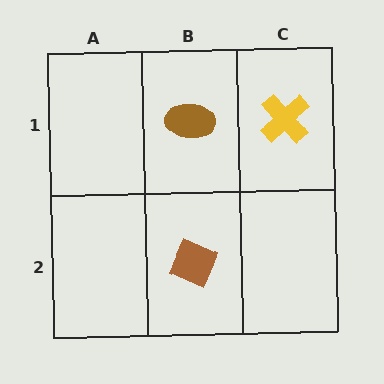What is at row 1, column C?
A yellow cross.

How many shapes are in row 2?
1 shape.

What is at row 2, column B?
A brown diamond.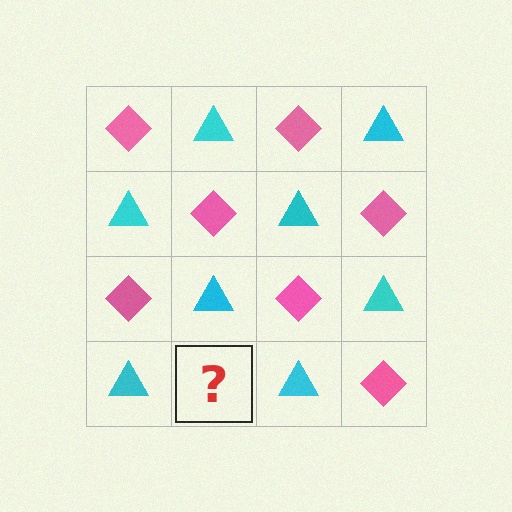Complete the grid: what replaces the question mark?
The question mark should be replaced with a pink diamond.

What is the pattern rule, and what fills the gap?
The rule is that it alternates pink diamond and cyan triangle in a checkerboard pattern. The gap should be filled with a pink diamond.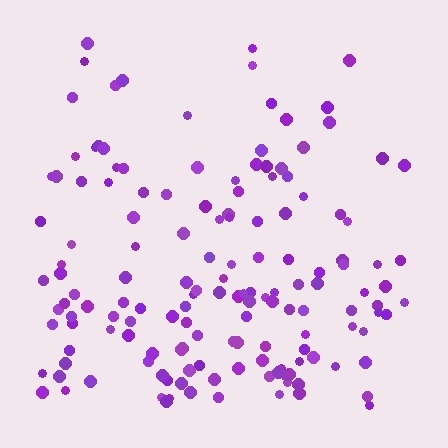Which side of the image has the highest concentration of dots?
The bottom.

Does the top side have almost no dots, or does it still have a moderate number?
Still a moderate number, just noticeably fewer than the bottom.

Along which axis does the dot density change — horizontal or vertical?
Vertical.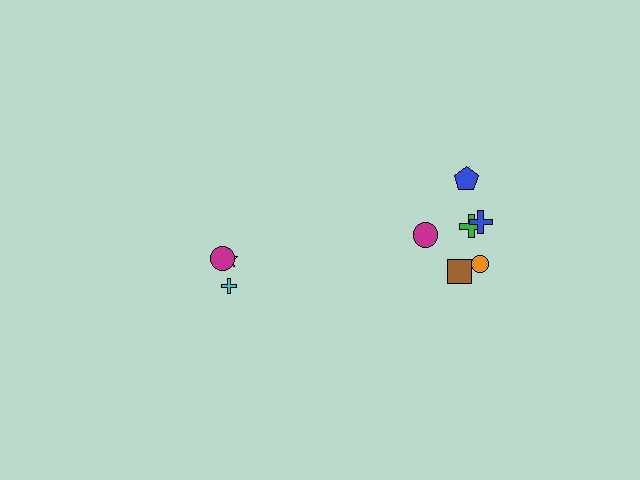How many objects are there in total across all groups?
There are 9 objects.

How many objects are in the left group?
There are 3 objects.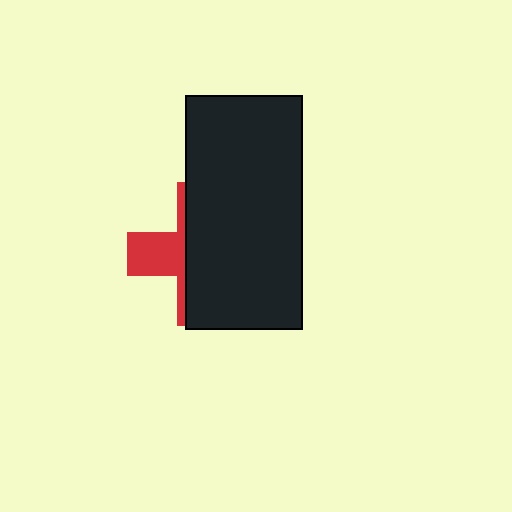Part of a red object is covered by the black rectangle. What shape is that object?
It is a cross.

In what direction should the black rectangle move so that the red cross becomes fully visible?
The black rectangle should move right. That is the shortest direction to clear the overlap and leave the red cross fully visible.